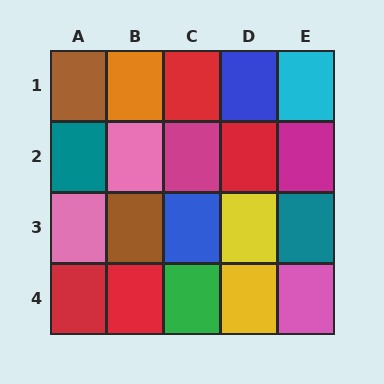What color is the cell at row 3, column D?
Yellow.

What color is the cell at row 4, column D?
Yellow.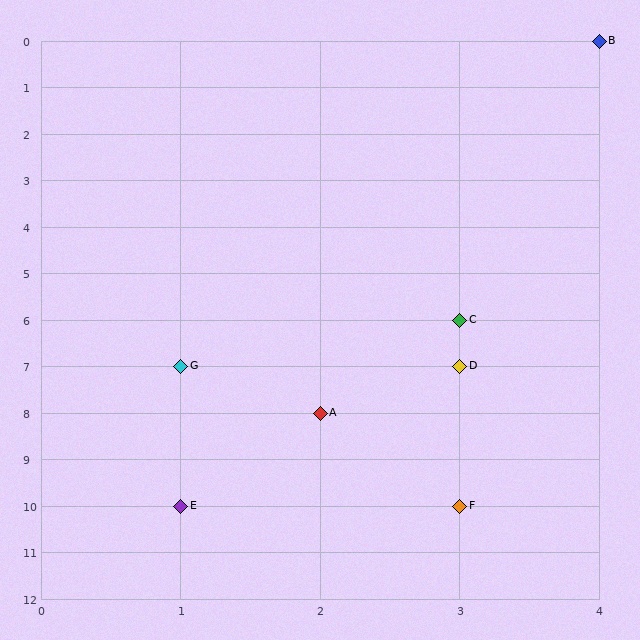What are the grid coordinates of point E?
Point E is at grid coordinates (1, 10).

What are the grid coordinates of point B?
Point B is at grid coordinates (4, 0).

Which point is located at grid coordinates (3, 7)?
Point D is at (3, 7).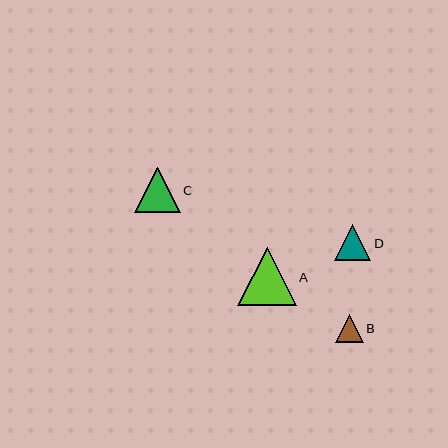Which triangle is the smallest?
Triangle B is the smallest with a size of approximately 27 pixels.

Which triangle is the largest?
Triangle A is the largest with a size of approximately 58 pixels.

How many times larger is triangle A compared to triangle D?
Triangle A is approximately 1.6 times the size of triangle D.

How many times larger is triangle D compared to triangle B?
Triangle D is approximately 1.3 times the size of triangle B.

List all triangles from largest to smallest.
From largest to smallest: A, C, D, B.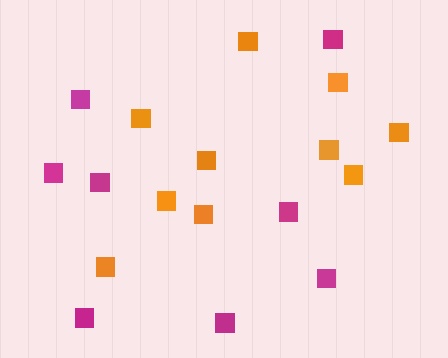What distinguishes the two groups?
There are 2 groups: one group of orange squares (10) and one group of magenta squares (8).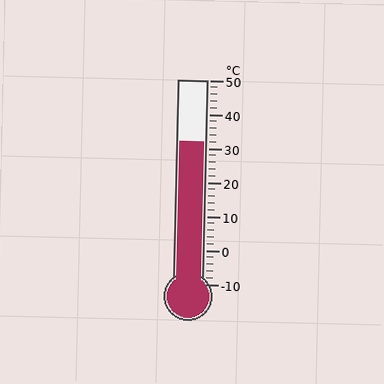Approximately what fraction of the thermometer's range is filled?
The thermometer is filled to approximately 70% of its range.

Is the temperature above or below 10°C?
The temperature is above 10°C.